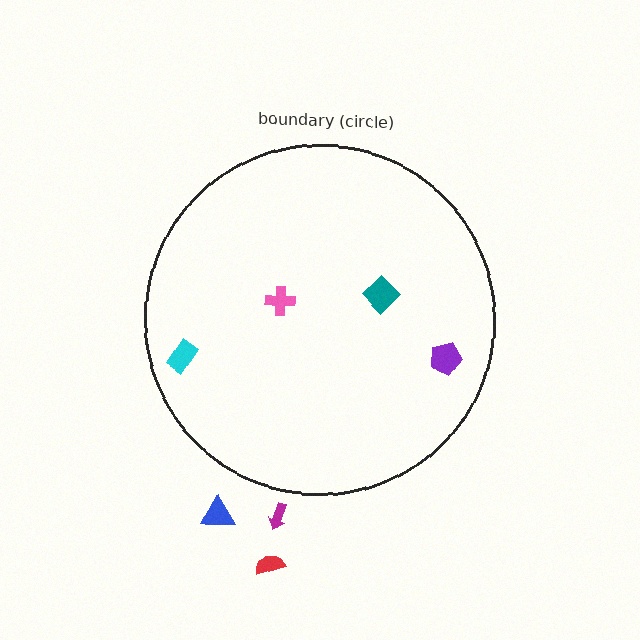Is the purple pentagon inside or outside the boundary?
Inside.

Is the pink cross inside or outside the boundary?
Inside.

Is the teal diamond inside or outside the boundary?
Inside.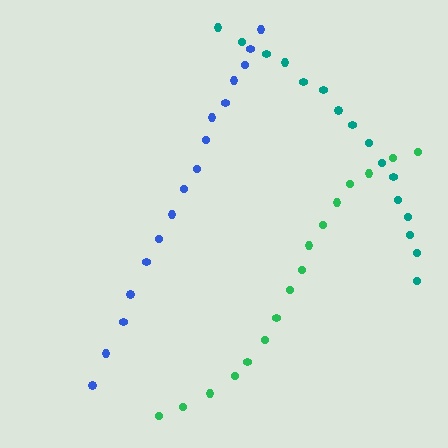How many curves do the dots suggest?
There are 3 distinct paths.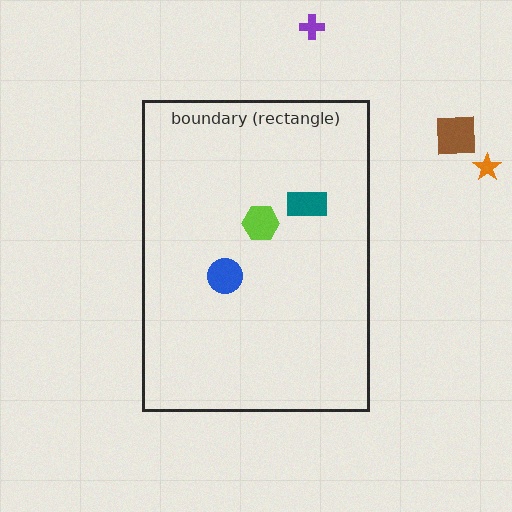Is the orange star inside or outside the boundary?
Outside.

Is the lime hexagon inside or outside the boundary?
Inside.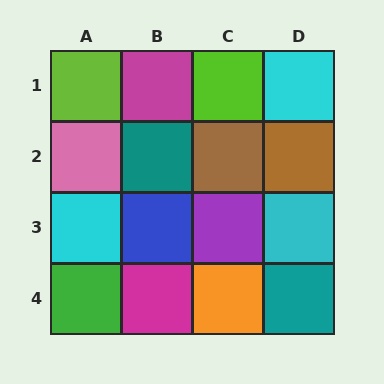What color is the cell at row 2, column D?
Brown.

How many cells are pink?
1 cell is pink.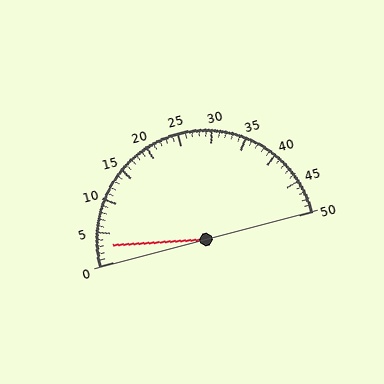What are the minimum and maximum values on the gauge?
The gauge ranges from 0 to 50.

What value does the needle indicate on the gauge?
The needle indicates approximately 3.